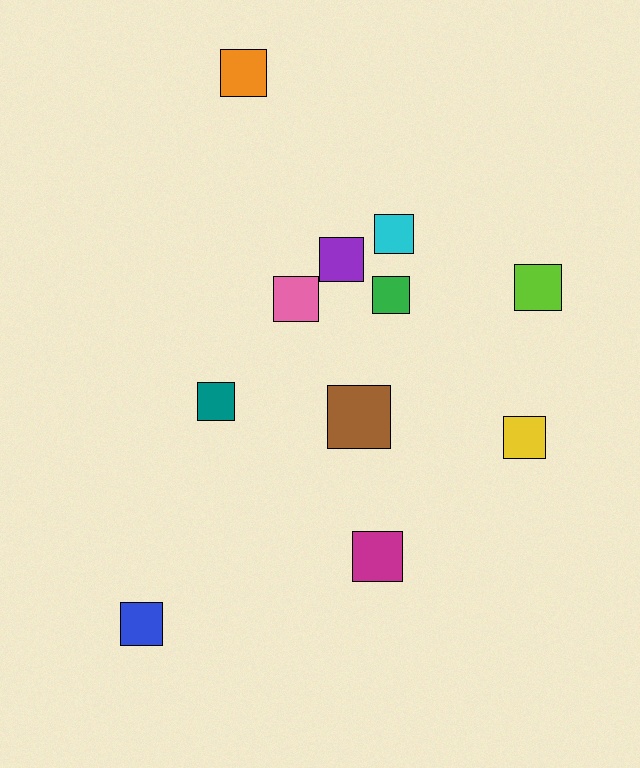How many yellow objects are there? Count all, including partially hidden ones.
There is 1 yellow object.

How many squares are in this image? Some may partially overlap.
There are 11 squares.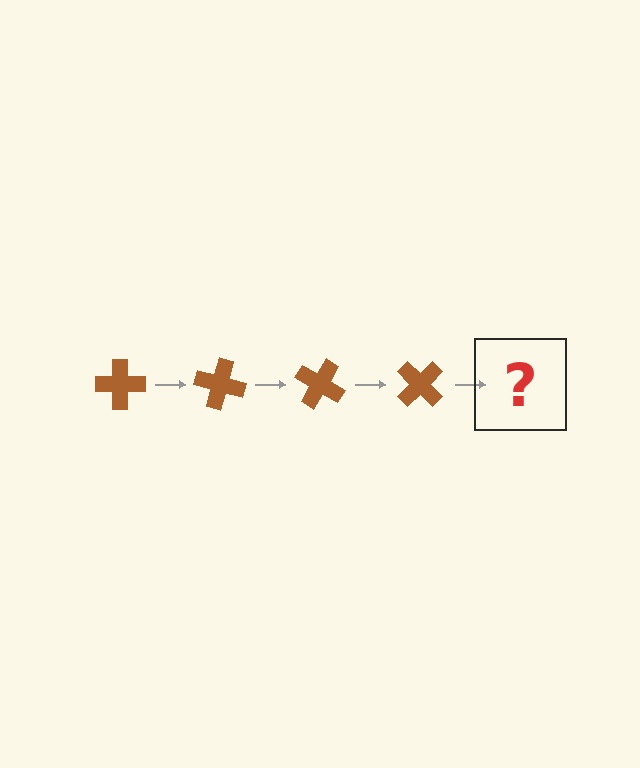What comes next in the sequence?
The next element should be a brown cross rotated 60 degrees.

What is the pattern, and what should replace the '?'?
The pattern is that the cross rotates 15 degrees each step. The '?' should be a brown cross rotated 60 degrees.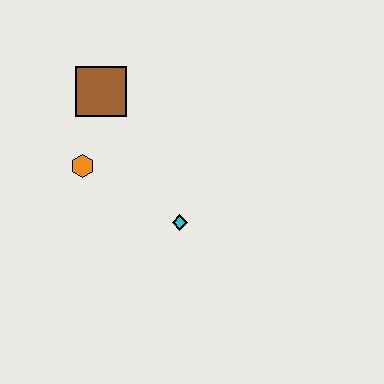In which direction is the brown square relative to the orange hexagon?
The brown square is above the orange hexagon.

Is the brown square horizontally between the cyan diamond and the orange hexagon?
Yes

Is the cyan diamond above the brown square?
No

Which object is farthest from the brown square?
The cyan diamond is farthest from the brown square.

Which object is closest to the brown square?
The orange hexagon is closest to the brown square.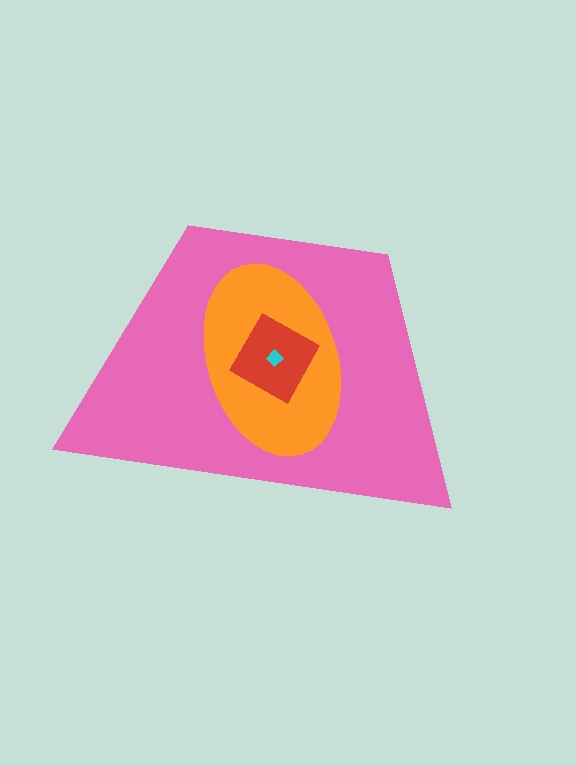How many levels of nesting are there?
4.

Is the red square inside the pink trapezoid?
Yes.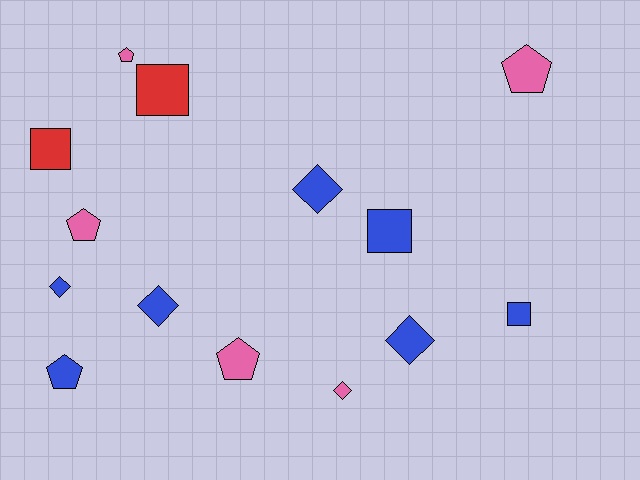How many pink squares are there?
There are no pink squares.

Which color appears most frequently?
Blue, with 7 objects.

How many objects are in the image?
There are 14 objects.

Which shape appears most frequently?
Pentagon, with 5 objects.